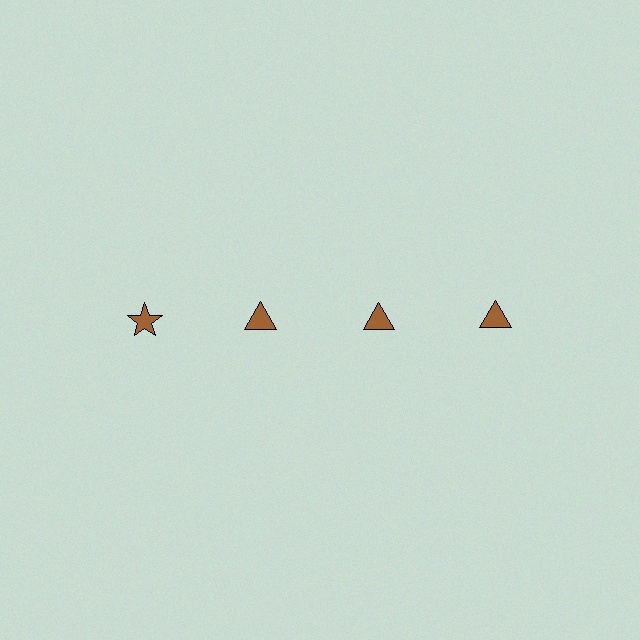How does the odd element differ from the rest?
It has a different shape: star instead of triangle.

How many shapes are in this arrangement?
There are 4 shapes arranged in a grid pattern.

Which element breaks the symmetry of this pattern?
The brown star in the top row, leftmost column breaks the symmetry. All other shapes are brown triangles.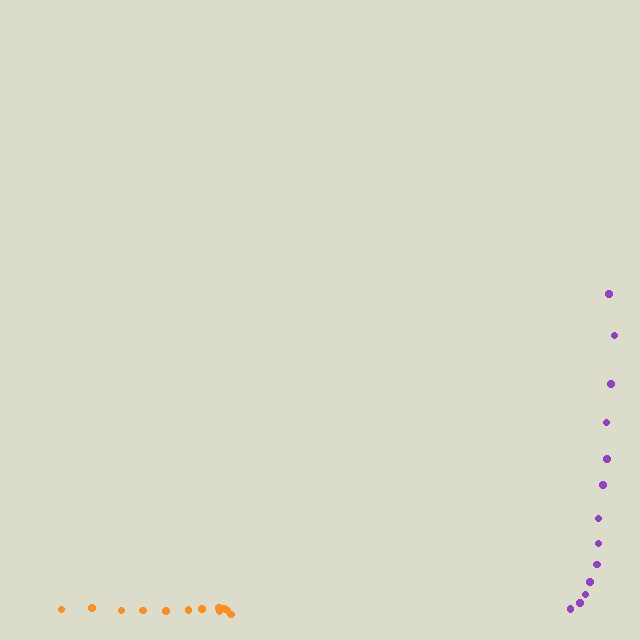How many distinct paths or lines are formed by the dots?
There are 2 distinct paths.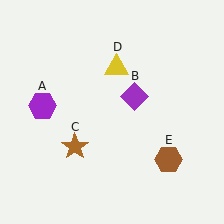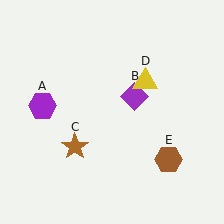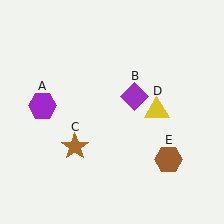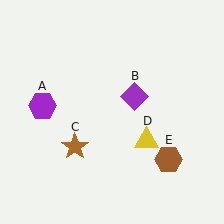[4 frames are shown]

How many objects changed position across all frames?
1 object changed position: yellow triangle (object D).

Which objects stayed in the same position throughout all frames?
Purple hexagon (object A) and purple diamond (object B) and brown star (object C) and brown hexagon (object E) remained stationary.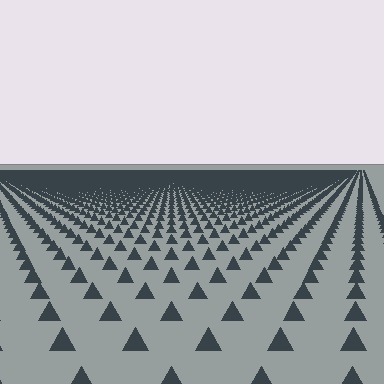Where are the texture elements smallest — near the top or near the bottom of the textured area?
Near the top.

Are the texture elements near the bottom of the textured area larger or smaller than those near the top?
Larger. Near the bottom, elements are closer to the viewer and appear at a bigger on-screen size.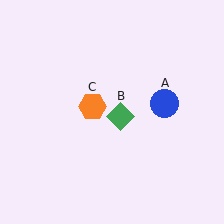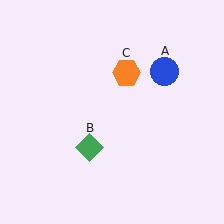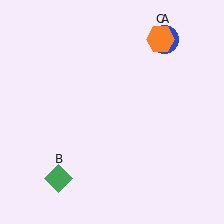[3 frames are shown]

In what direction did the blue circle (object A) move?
The blue circle (object A) moved up.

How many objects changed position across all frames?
3 objects changed position: blue circle (object A), green diamond (object B), orange hexagon (object C).